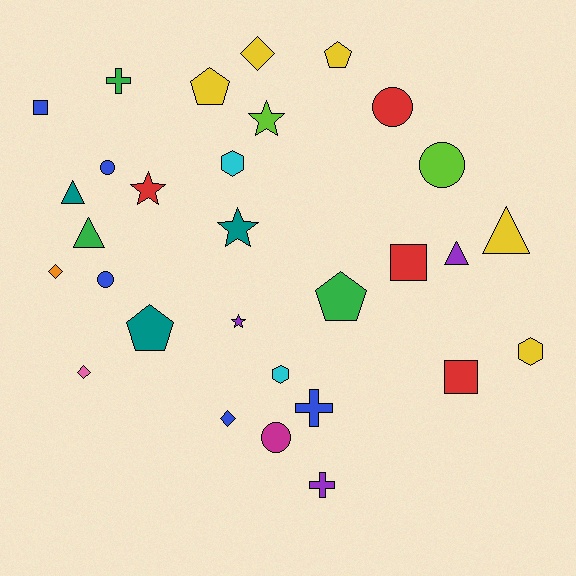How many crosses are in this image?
There are 3 crosses.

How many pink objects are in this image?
There is 1 pink object.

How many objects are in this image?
There are 30 objects.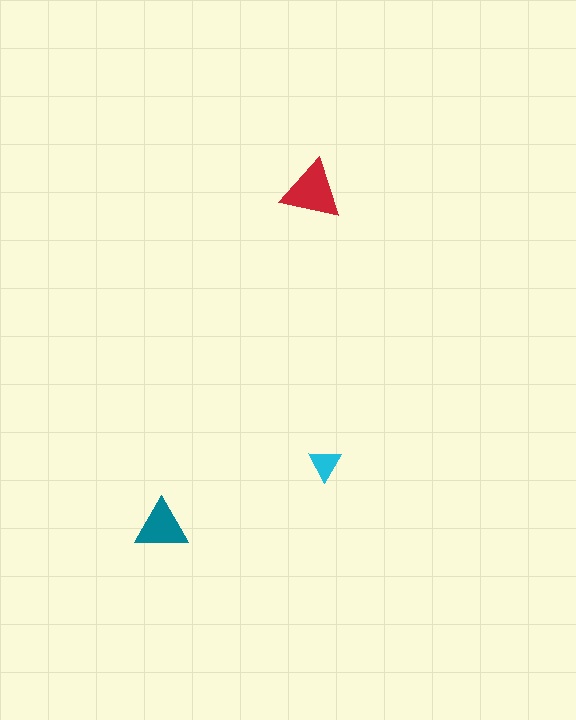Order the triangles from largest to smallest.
the red one, the teal one, the cyan one.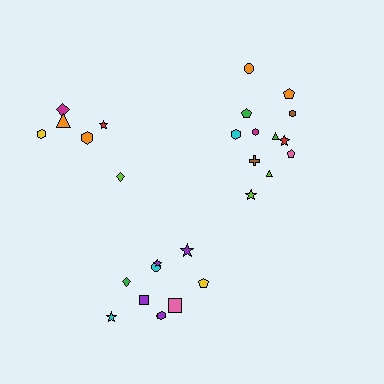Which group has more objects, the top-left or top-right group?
The top-right group.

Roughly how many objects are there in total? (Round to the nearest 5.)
Roughly 30 objects in total.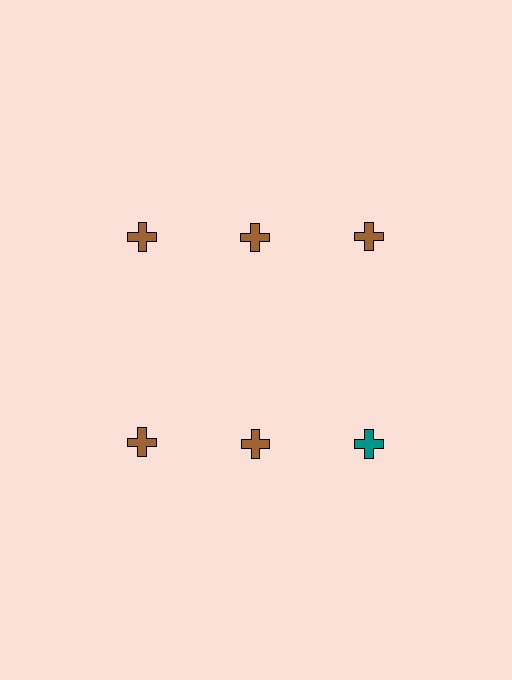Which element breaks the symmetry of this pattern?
The teal cross in the second row, center column breaks the symmetry. All other shapes are brown crosses.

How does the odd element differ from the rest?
It has a different color: teal instead of brown.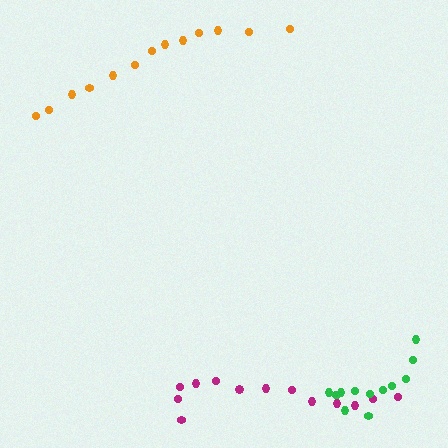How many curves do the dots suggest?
There are 3 distinct paths.